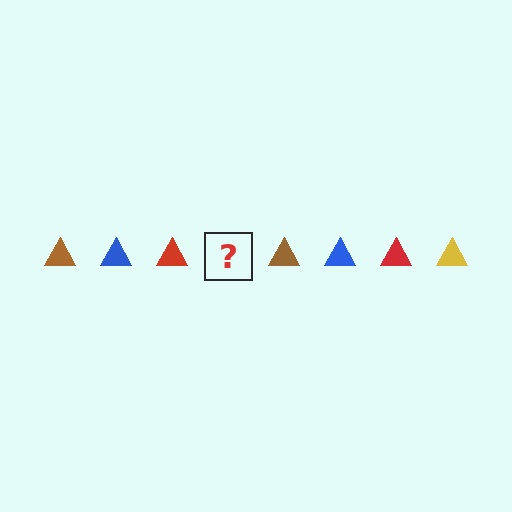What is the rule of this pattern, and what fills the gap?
The rule is that the pattern cycles through brown, blue, red, yellow triangles. The gap should be filled with a yellow triangle.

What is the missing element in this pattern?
The missing element is a yellow triangle.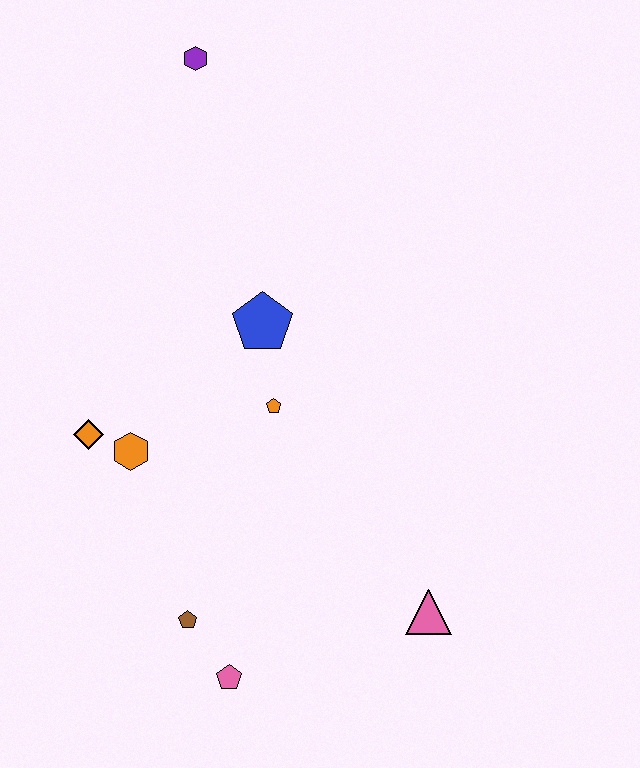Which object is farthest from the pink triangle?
The purple hexagon is farthest from the pink triangle.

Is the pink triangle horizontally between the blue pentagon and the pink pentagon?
No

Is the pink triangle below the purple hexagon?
Yes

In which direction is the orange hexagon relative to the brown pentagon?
The orange hexagon is above the brown pentagon.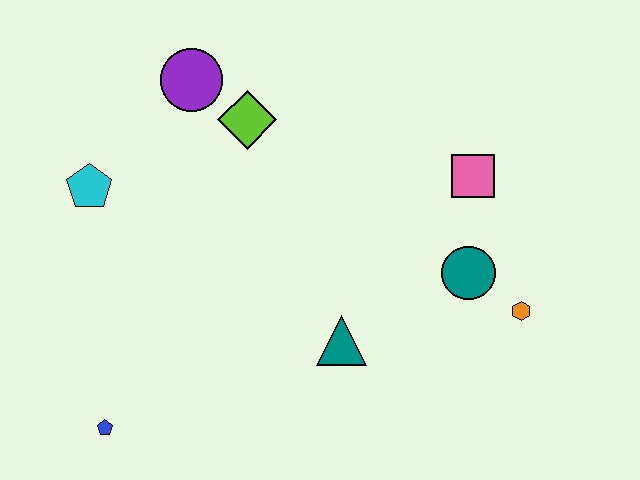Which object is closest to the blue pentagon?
The cyan pentagon is closest to the blue pentagon.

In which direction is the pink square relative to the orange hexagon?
The pink square is above the orange hexagon.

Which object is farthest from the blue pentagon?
The pink square is farthest from the blue pentagon.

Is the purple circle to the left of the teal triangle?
Yes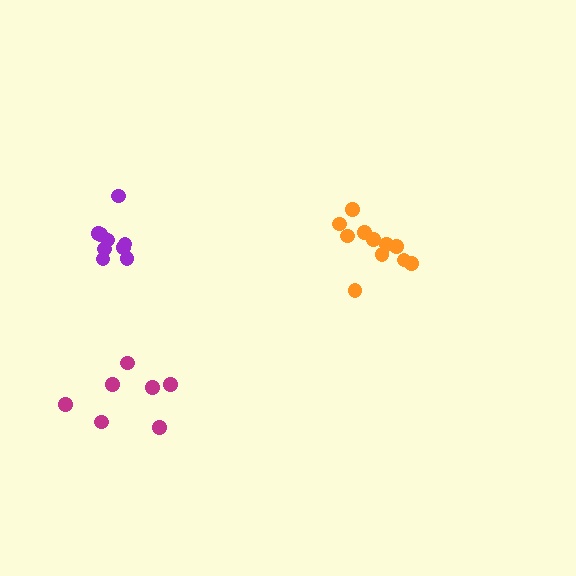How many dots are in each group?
Group 1: 7 dots, Group 2: 11 dots, Group 3: 9 dots (27 total).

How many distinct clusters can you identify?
There are 3 distinct clusters.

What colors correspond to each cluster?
The clusters are colored: magenta, orange, purple.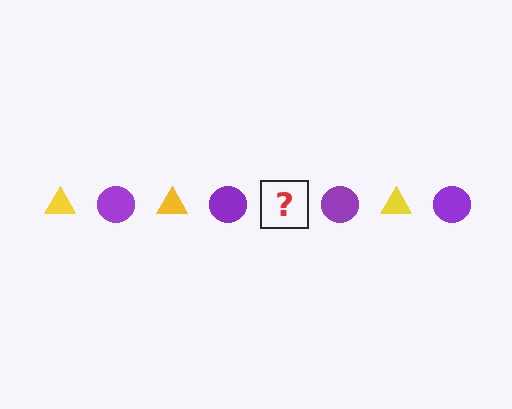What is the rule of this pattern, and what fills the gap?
The rule is that the pattern alternates between yellow triangle and purple circle. The gap should be filled with a yellow triangle.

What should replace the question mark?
The question mark should be replaced with a yellow triangle.